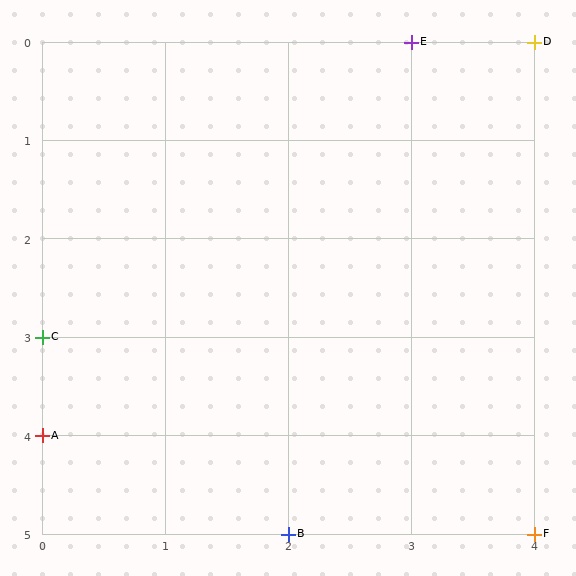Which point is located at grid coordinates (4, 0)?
Point D is at (4, 0).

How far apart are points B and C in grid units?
Points B and C are 2 columns and 2 rows apart (about 2.8 grid units diagonally).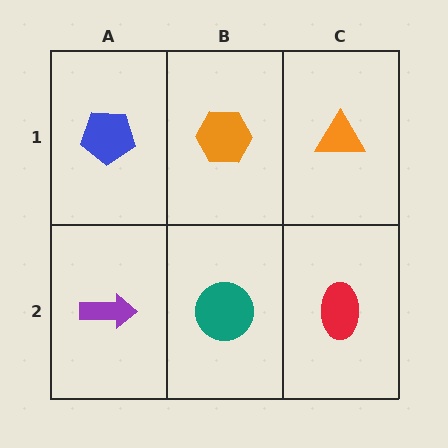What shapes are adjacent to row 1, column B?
A teal circle (row 2, column B), a blue pentagon (row 1, column A), an orange triangle (row 1, column C).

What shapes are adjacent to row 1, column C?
A red ellipse (row 2, column C), an orange hexagon (row 1, column B).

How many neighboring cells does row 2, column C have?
2.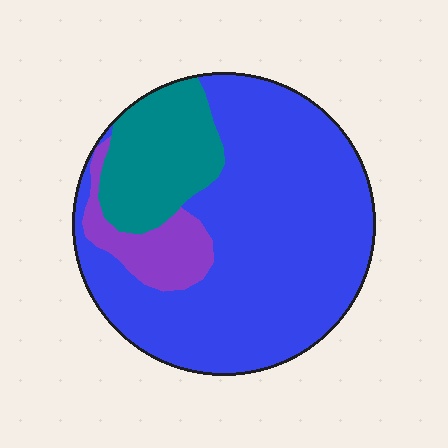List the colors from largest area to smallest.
From largest to smallest: blue, teal, purple.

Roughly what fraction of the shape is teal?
Teal covers 19% of the shape.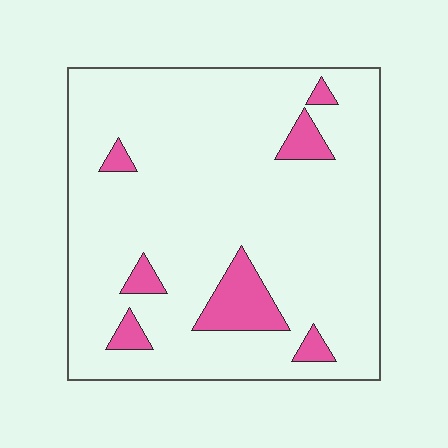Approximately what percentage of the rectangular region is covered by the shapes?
Approximately 10%.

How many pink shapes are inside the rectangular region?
7.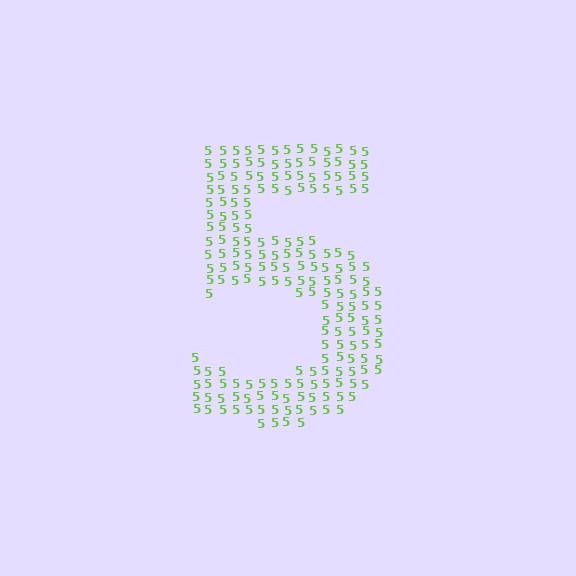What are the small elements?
The small elements are digit 5's.